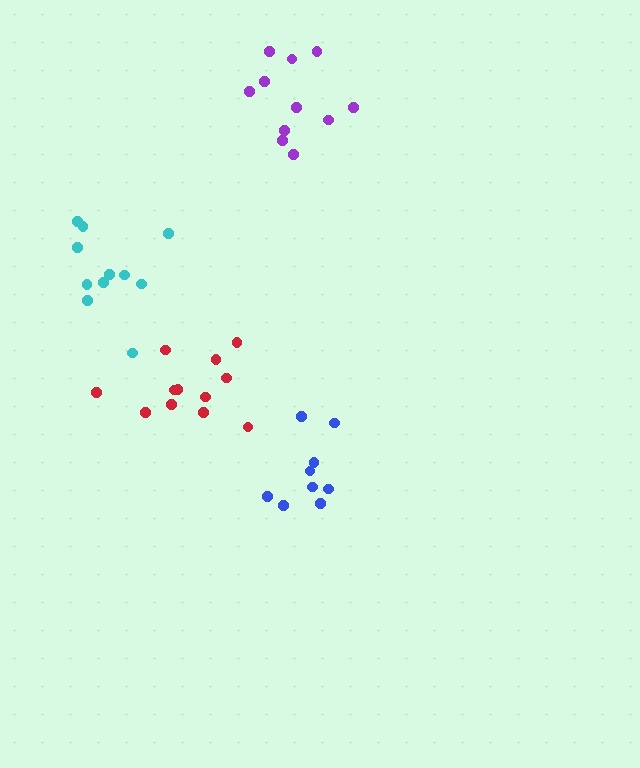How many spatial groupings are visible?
There are 4 spatial groupings.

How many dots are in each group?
Group 1: 9 dots, Group 2: 11 dots, Group 3: 11 dots, Group 4: 12 dots (43 total).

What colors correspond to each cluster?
The clusters are colored: blue, purple, cyan, red.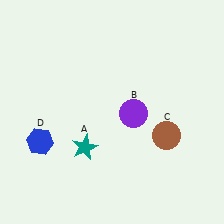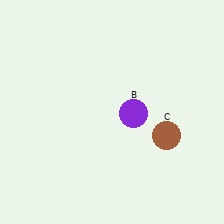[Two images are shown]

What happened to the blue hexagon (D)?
The blue hexagon (D) was removed in Image 2. It was in the bottom-left area of Image 1.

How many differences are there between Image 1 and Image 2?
There are 2 differences between the two images.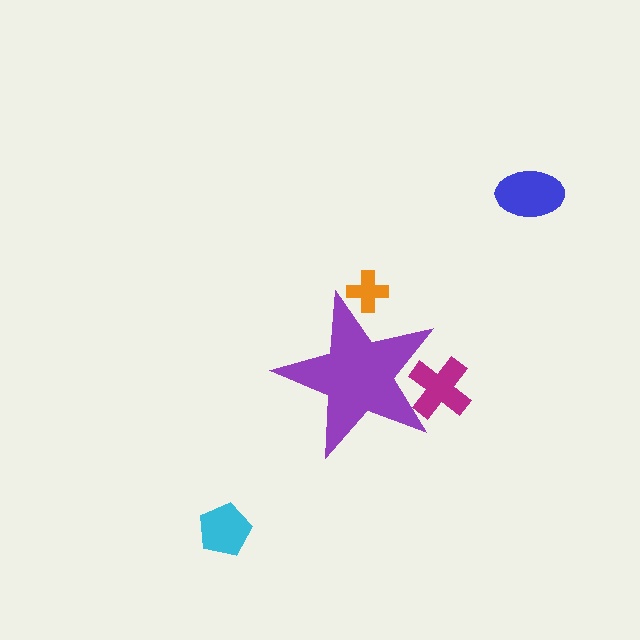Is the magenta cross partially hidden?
Yes, the magenta cross is partially hidden behind the purple star.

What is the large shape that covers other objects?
A purple star.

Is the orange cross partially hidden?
Yes, the orange cross is partially hidden behind the purple star.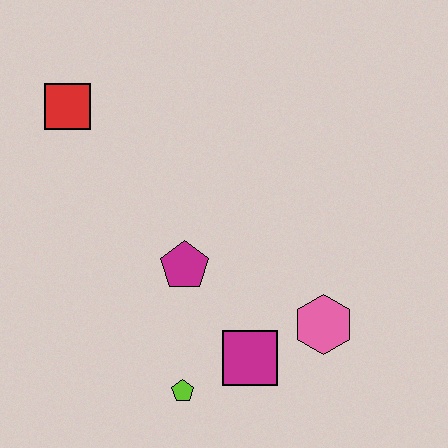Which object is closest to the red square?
The magenta pentagon is closest to the red square.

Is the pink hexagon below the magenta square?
No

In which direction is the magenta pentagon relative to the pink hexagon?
The magenta pentagon is to the left of the pink hexagon.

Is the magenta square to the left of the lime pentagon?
No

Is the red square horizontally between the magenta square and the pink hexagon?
No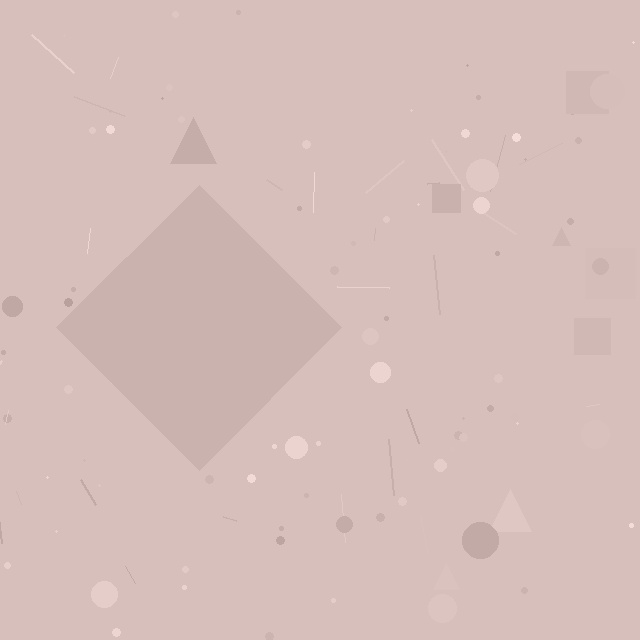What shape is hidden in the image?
A diamond is hidden in the image.